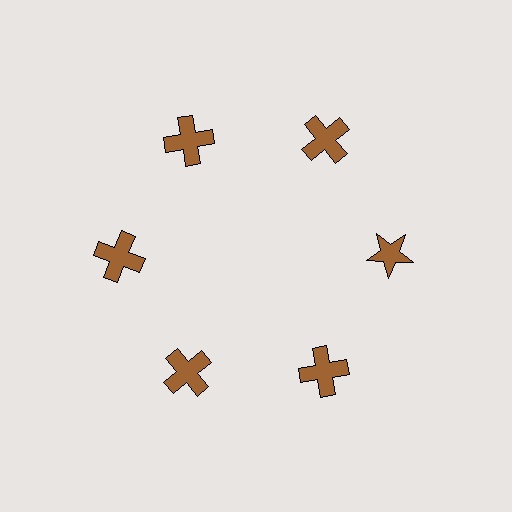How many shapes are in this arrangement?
There are 6 shapes arranged in a ring pattern.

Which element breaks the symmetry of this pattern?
The brown star at roughly the 3 o'clock position breaks the symmetry. All other shapes are brown crosses.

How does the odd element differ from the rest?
It has a different shape: star instead of cross.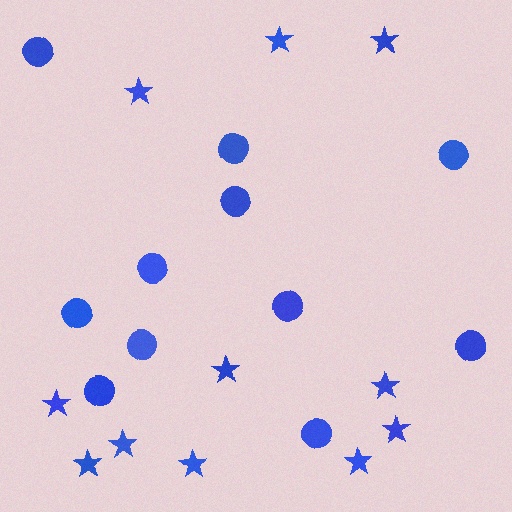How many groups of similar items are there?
There are 2 groups: one group of circles (11) and one group of stars (11).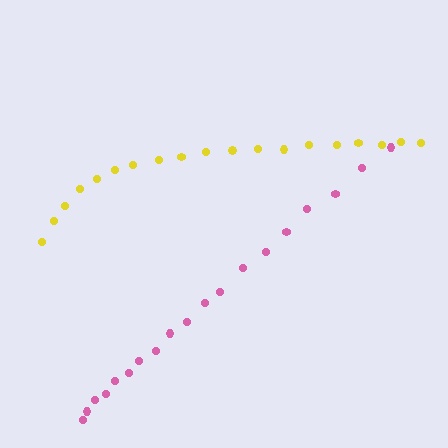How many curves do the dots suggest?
There are 2 distinct paths.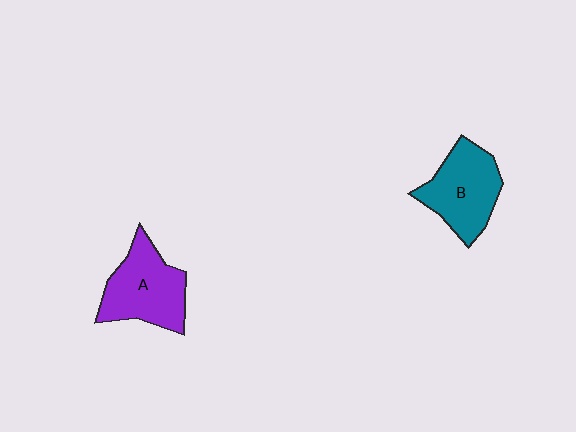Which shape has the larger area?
Shape A (purple).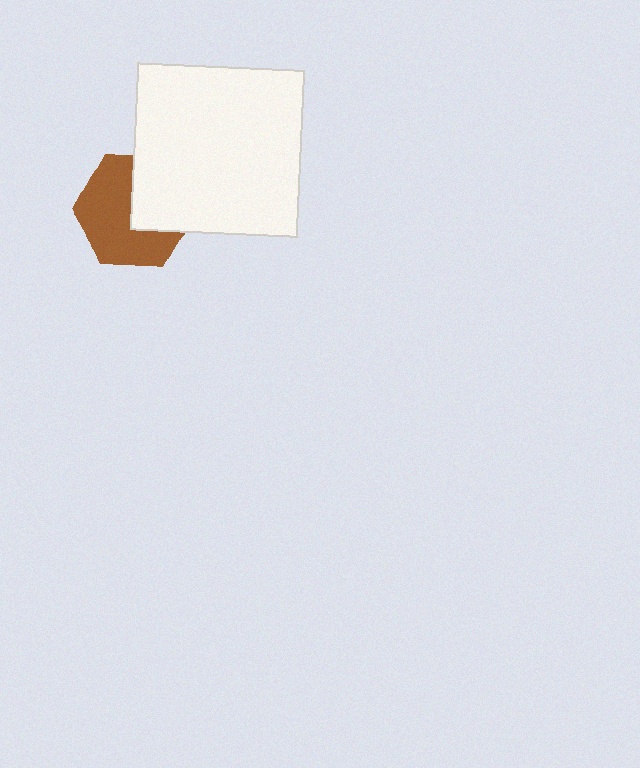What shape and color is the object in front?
The object in front is a white square.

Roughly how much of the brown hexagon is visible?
About half of it is visible (roughly 61%).